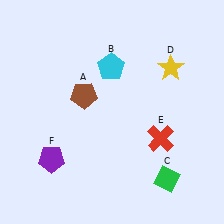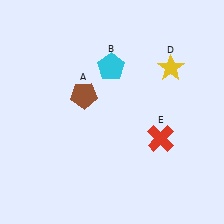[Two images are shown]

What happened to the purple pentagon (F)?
The purple pentagon (F) was removed in Image 2. It was in the bottom-left area of Image 1.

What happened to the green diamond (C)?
The green diamond (C) was removed in Image 2. It was in the bottom-right area of Image 1.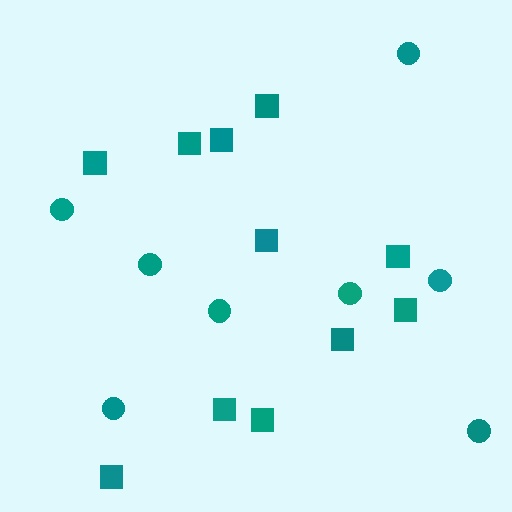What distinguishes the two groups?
There are 2 groups: one group of squares (11) and one group of circles (8).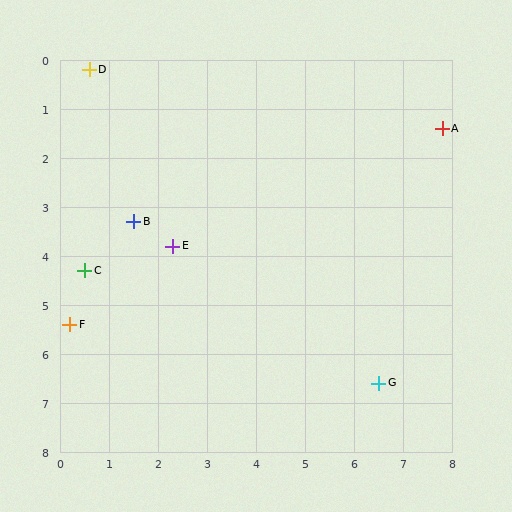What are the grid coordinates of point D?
Point D is at approximately (0.6, 0.2).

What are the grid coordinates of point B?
Point B is at approximately (1.5, 3.3).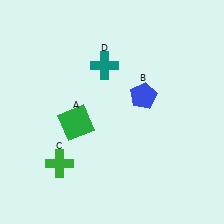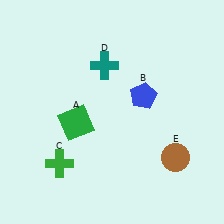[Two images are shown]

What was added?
A brown circle (E) was added in Image 2.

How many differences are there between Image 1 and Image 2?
There is 1 difference between the two images.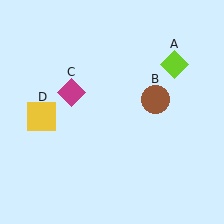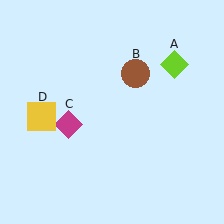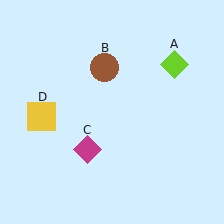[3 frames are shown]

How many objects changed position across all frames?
2 objects changed position: brown circle (object B), magenta diamond (object C).